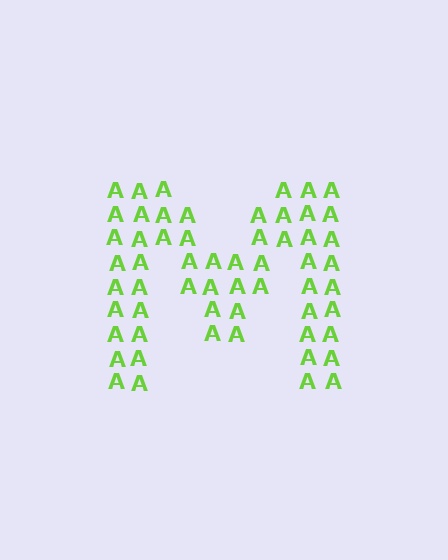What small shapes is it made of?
It is made of small letter A's.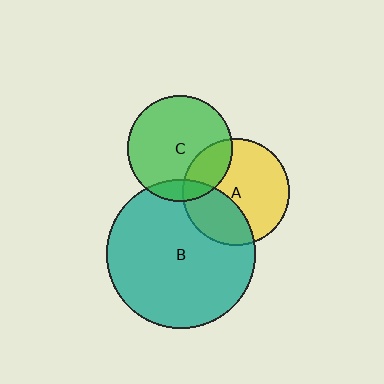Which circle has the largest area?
Circle B (teal).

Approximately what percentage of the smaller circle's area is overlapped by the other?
Approximately 35%.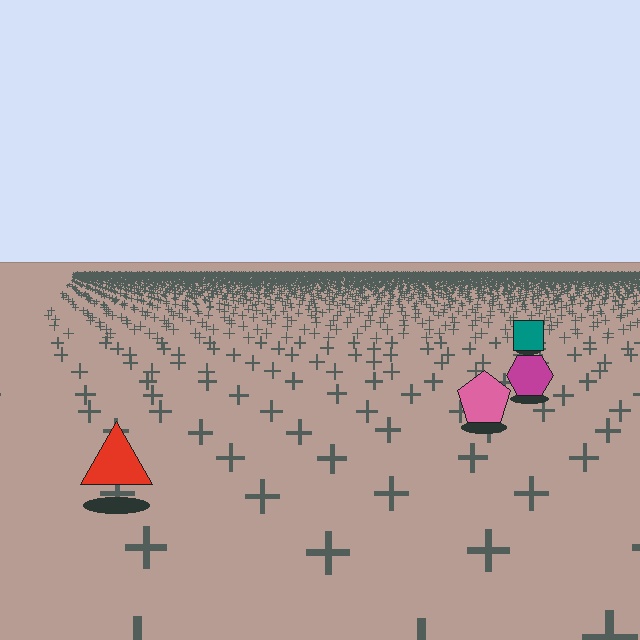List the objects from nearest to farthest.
From nearest to farthest: the red triangle, the pink pentagon, the magenta hexagon, the teal square.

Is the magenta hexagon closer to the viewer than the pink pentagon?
No. The pink pentagon is closer — you can tell from the texture gradient: the ground texture is coarser near it.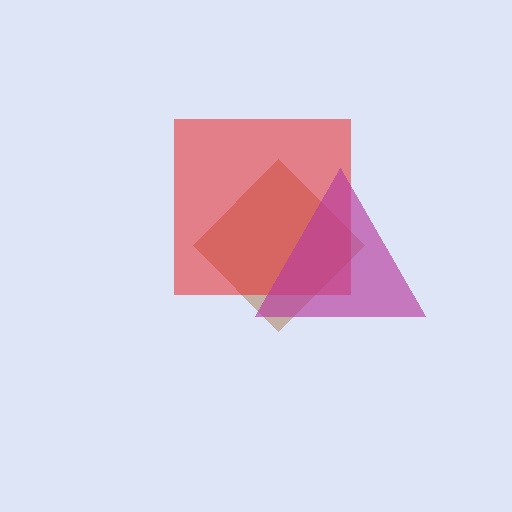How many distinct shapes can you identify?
There are 3 distinct shapes: a brown diamond, a red square, a magenta triangle.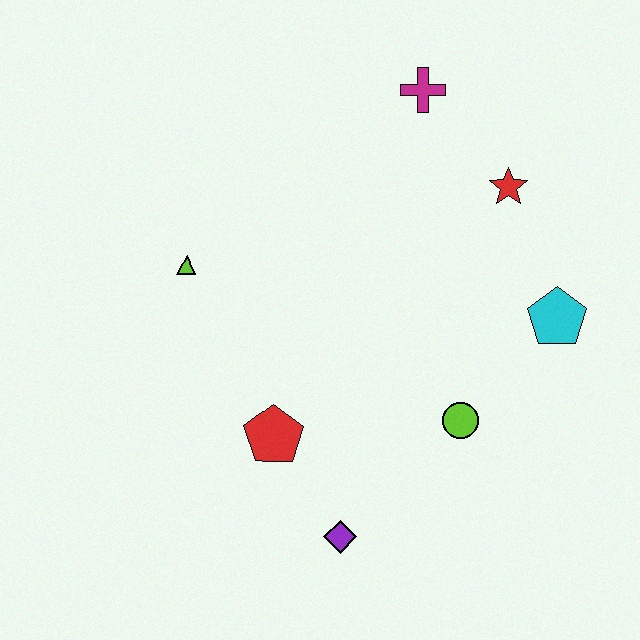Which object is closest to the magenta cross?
The red star is closest to the magenta cross.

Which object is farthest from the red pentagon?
The magenta cross is farthest from the red pentagon.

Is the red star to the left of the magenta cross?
No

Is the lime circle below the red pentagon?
No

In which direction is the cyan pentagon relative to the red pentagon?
The cyan pentagon is to the right of the red pentagon.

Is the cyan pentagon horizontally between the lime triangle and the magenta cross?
No